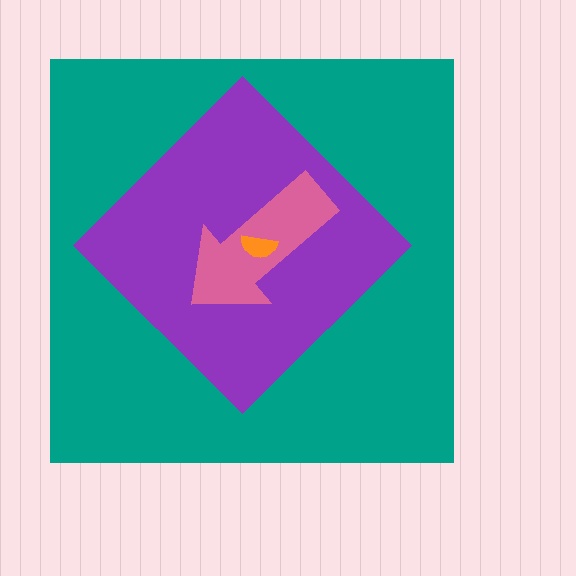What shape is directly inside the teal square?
The purple diamond.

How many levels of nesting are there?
4.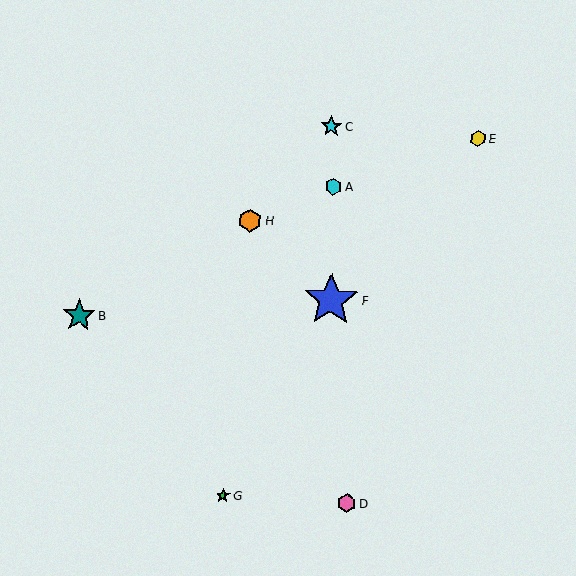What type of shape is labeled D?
Shape D is a pink hexagon.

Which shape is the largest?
The blue star (labeled F) is the largest.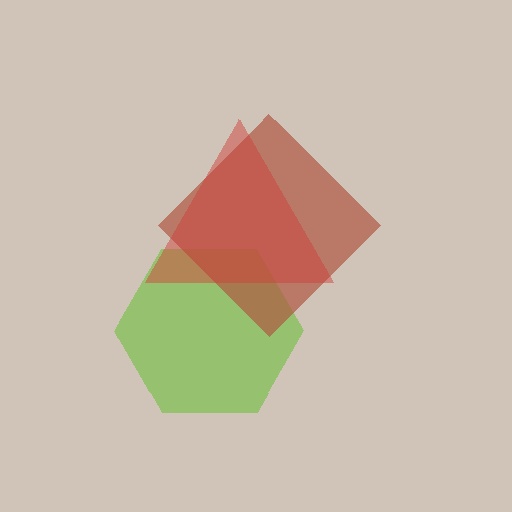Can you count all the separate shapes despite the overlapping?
Yes, there are 3 separate shapes.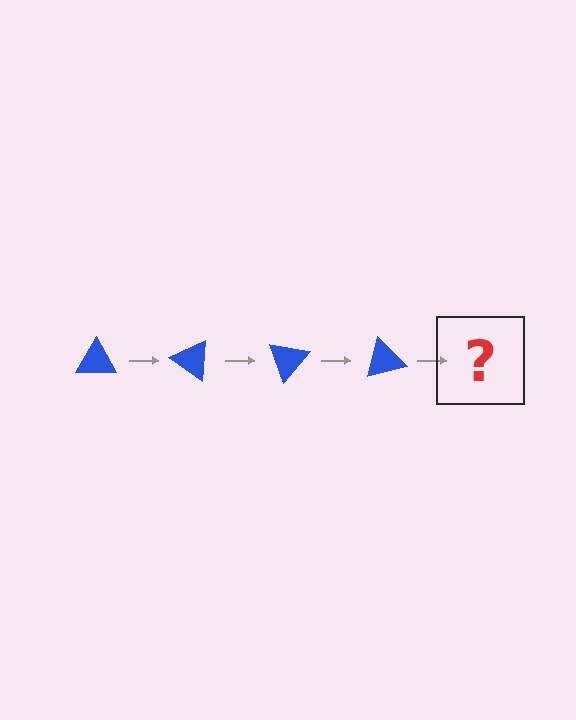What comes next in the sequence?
The next element should be a blue triangle rotated 140 degrees.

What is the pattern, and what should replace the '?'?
The pattern is that the triangle rotates 35 degrees each step. The '?' should be a blue triangle rotated 140 degrees.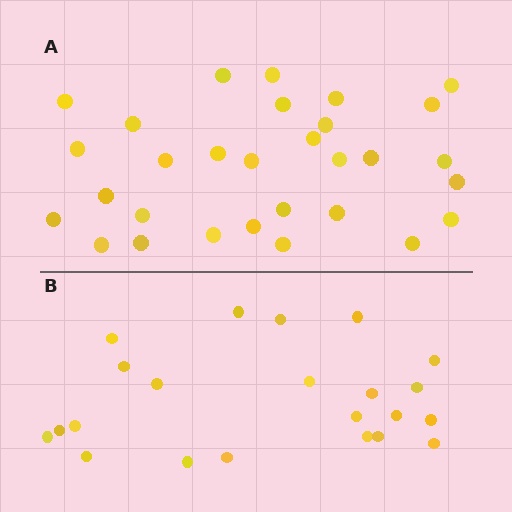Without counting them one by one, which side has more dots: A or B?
Region A (the top region) has more dots.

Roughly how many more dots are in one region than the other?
Region A has roughly 8 or so more dots than region B.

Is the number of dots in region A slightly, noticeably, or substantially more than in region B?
Region A has noticeably more, but not dramatically so. The ratio is roughly 1.4 to 1.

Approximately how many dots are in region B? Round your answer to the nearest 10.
About 20 dots. (The exact count is 22, which rounds to 20.)